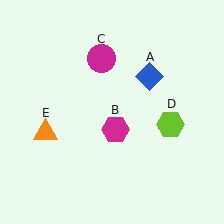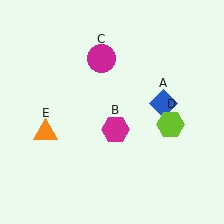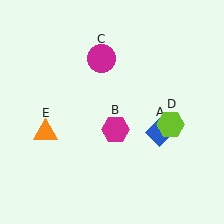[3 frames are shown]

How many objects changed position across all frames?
1 object changed position: blue diamond (object A).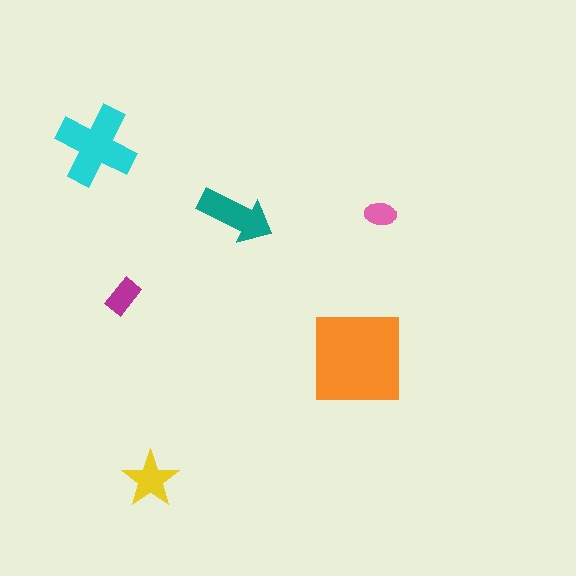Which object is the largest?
The orange square.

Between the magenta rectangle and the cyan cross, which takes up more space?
The cyan cross.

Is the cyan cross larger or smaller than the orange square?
Smaller.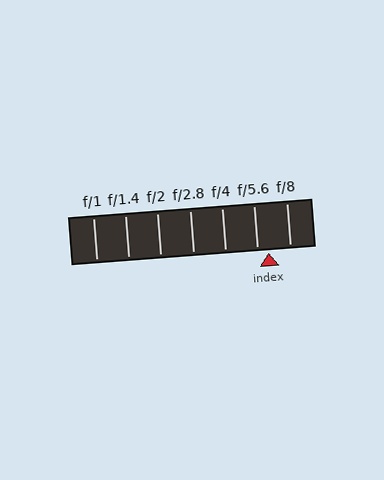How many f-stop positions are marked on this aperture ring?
There are 7 f-stop positions marked.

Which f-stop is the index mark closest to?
The index mark is closest to f/5.6.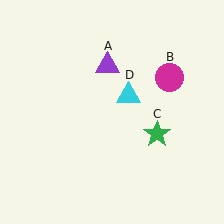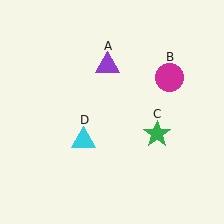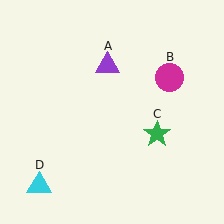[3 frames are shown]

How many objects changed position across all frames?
1 object changed position: cyan triangle (object D).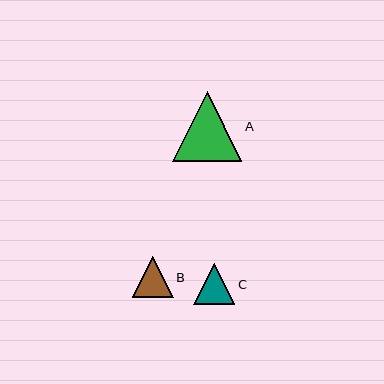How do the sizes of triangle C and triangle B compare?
Triangle C and triangle B are approximately the same size.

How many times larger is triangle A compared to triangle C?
Triangle A is approximately 1.7 times the size of triangle C.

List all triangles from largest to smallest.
From largest to smallest: A, C, B.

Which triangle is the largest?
Triangle A is the largest with a size of approximately 70 pixels.